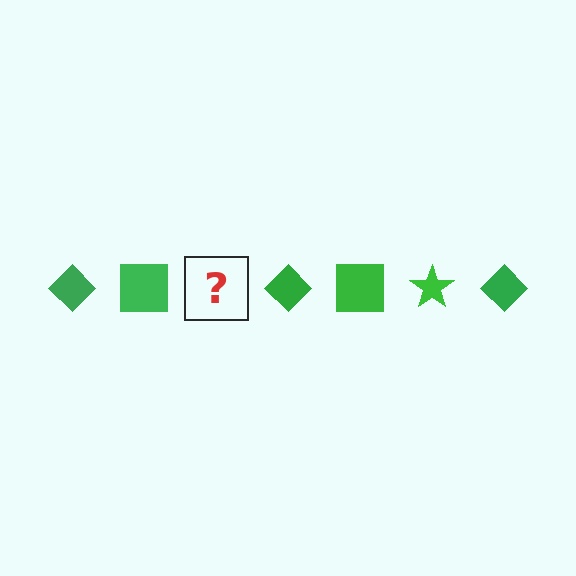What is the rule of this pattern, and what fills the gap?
The rule is that the pattern cycles through diamond, square, star shapes in green. The gap should be filled with a green star.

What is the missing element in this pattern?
The missing element is a green star.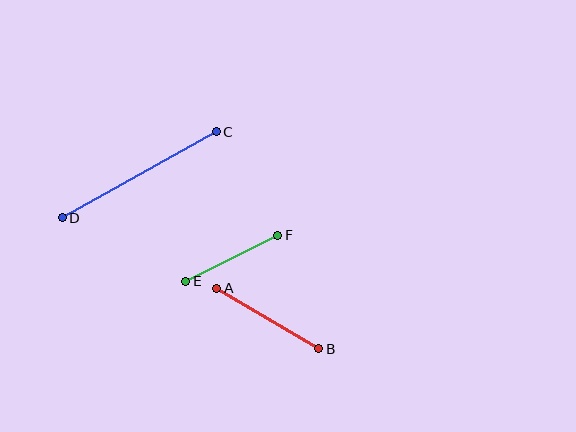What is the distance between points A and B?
The distance is approximately 119 pixels.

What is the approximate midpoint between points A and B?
The midpoint is at approximately (268, 319) pixels.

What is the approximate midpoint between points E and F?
The midpoint is at approximately (232, 258) pixels.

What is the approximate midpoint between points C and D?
The midpoint is at approximately (139, 175) pixels.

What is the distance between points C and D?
The distance is approximately 177 pixels.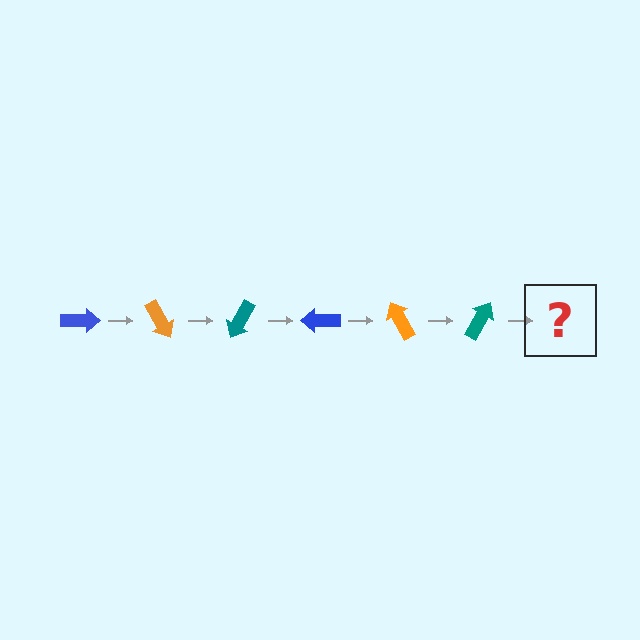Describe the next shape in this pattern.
It should be a blue arrow, rotated 360 degrees from the start.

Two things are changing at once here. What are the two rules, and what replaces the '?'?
The two rules are that it rotates 60 degrees each step and the color cycles through blue, orange, and teal. The '?' should be a blue arrow, rotated 360 degrees from the start.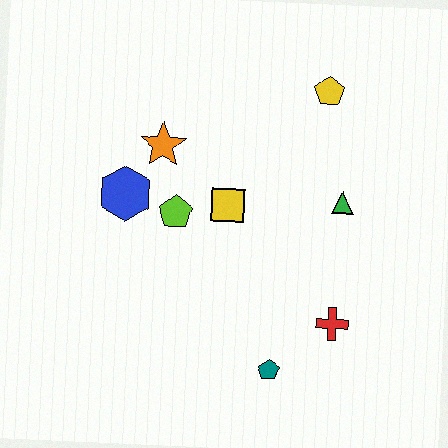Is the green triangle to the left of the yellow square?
No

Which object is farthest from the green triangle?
The blue hexagon is farthest from the green triangle.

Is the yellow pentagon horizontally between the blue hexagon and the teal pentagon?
No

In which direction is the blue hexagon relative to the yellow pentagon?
The blue hexagon is to the left of the yellow pentagon.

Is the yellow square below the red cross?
No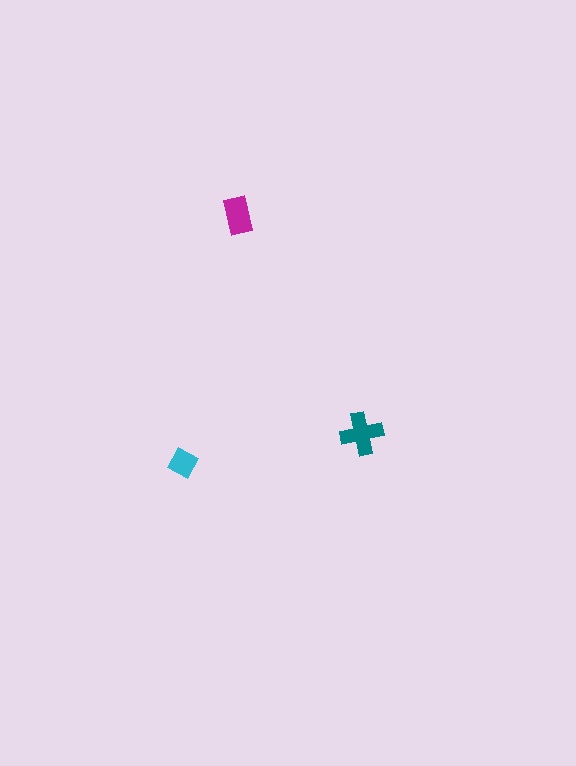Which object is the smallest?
The cyan diamond.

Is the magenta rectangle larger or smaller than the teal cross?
Smaller.